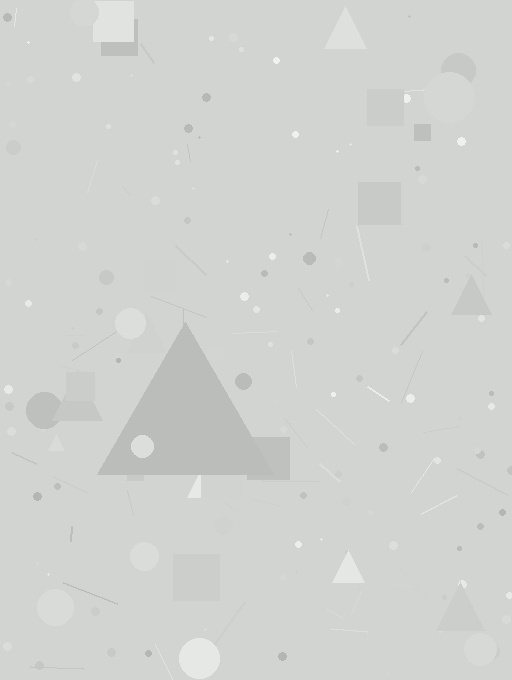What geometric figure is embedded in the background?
A triangle is embedded in the background.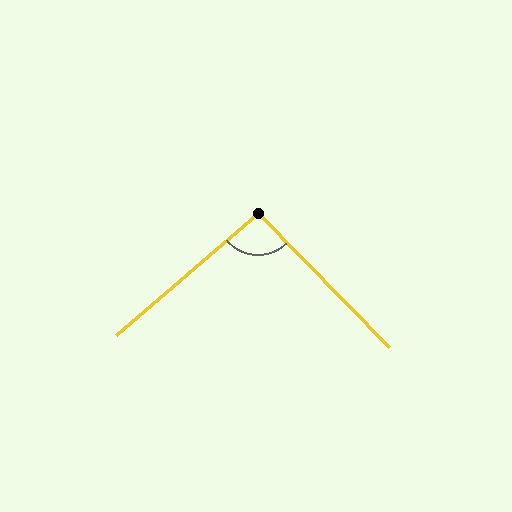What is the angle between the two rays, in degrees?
Approximately 94 degrees.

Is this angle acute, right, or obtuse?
It is approximately a right angle.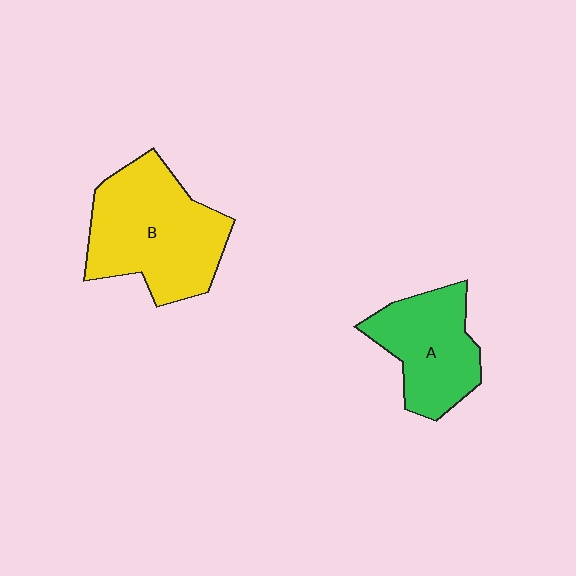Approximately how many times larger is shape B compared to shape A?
Approximately 1.4 times.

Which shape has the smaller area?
Shape A (green).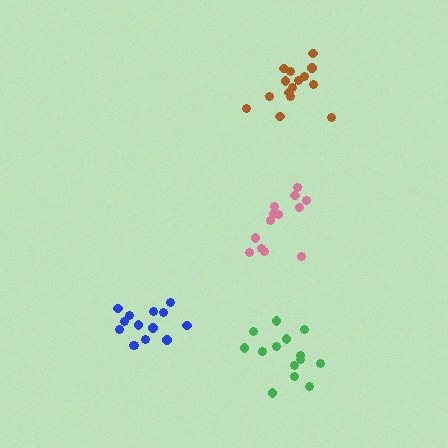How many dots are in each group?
Group 1: 15 dots, Group 2: 13 dots, Group 3: 14 dots, Group 4: 14 dots (56 total).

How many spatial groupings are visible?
There are 4 spatial groupings.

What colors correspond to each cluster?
The clusters are colored: brown, pink, green, blue.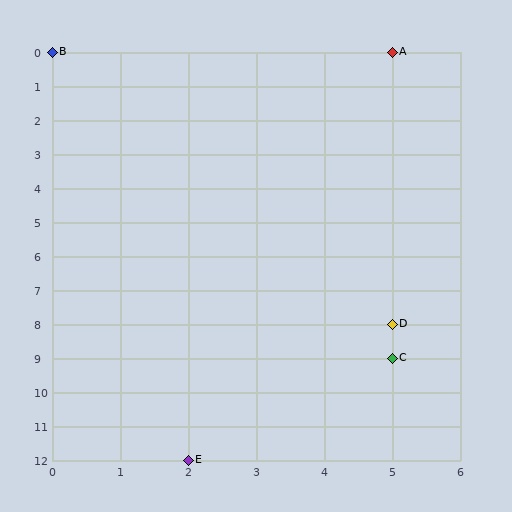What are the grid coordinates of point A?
Point A is at grid coordinates (5, 0).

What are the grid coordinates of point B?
Point B is at grid coordinates (0, 0).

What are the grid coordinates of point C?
Point C is at grid coordinates (5, 9).